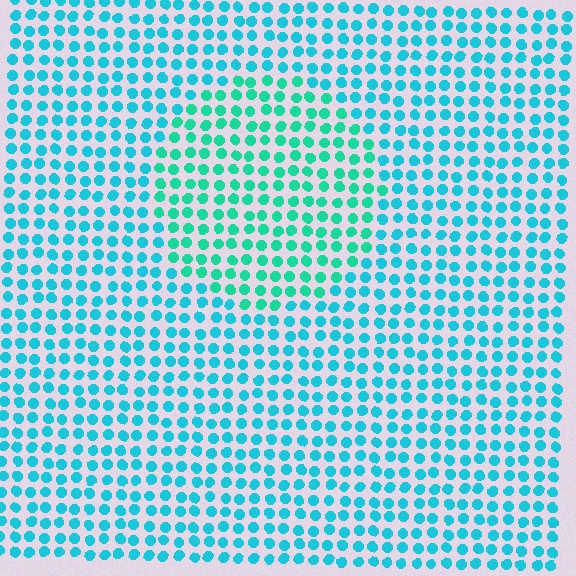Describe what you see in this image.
The image is filled with small cyan elements in a uniform arrangement. A circle-shaped region is visible where the elements are tinted to a slightly different hue, forming a subtle color boundary.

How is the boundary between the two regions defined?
The boundary is defined purely by a slight shift in hue (about 25 degrees). Spacing, size, and orientation are identical on both sides.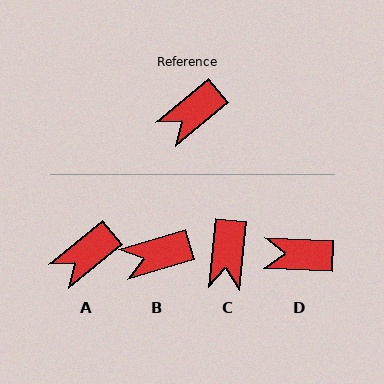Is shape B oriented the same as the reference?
No, it is off by about 23 degrees.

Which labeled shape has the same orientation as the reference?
A.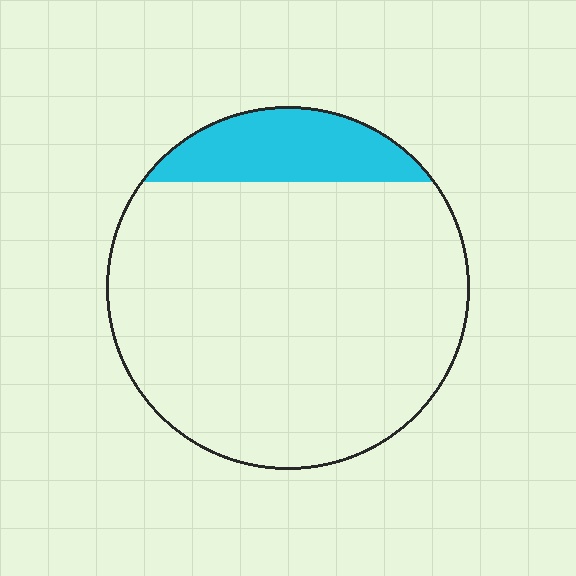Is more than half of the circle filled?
No.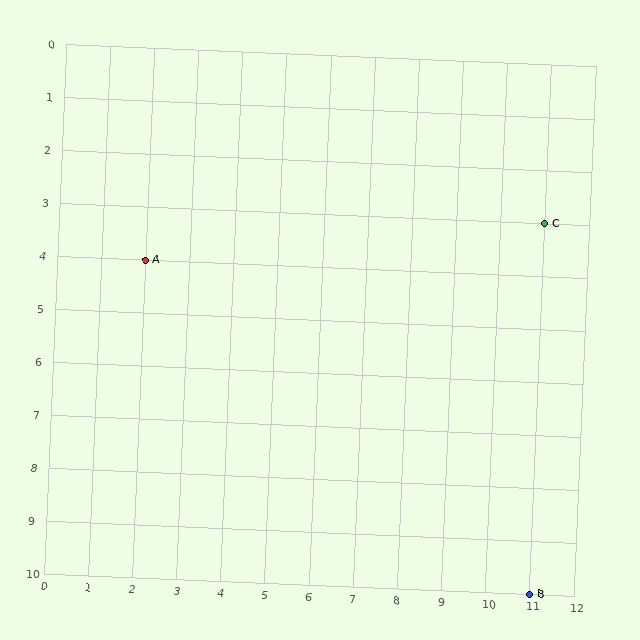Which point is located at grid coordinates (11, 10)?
Point B is at (11, 10).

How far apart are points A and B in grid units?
Points A and B are 9 columns and 6 rows apart (about 10.8 grid units diagonally).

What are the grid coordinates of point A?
Point A is at grid coordinates (2, 4).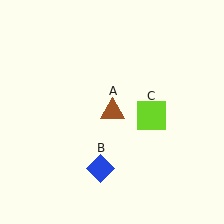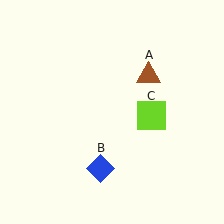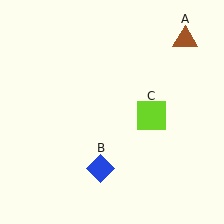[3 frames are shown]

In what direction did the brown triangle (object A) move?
The brown triangle (object A) moved up and to the right.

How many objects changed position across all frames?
1 object changed position: brown triangle (object A).